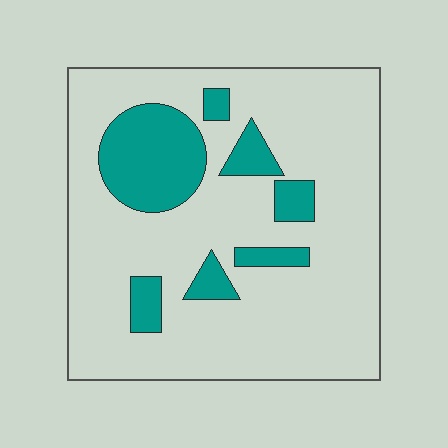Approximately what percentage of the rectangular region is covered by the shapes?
Approximately 20%.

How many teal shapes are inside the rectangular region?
7.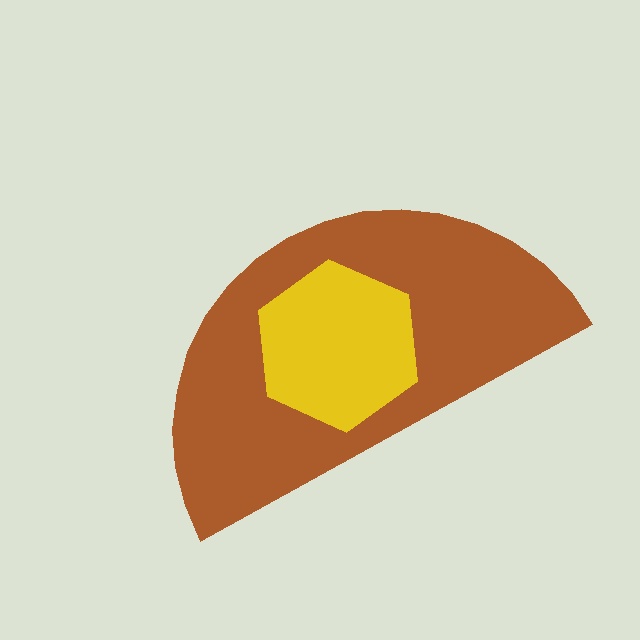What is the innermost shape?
The yellow hexagon.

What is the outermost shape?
The brown semicircle.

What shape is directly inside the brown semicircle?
The yellow hexagon.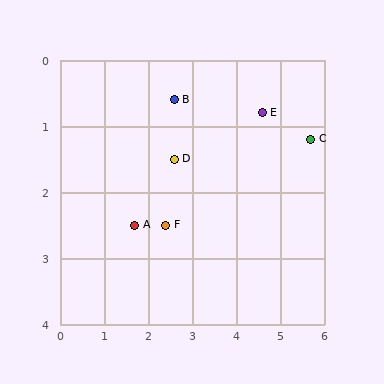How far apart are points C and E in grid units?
Points C and E are about 1.2 grid units apart.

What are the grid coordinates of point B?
Point B is at approximately (2.6, 0.6).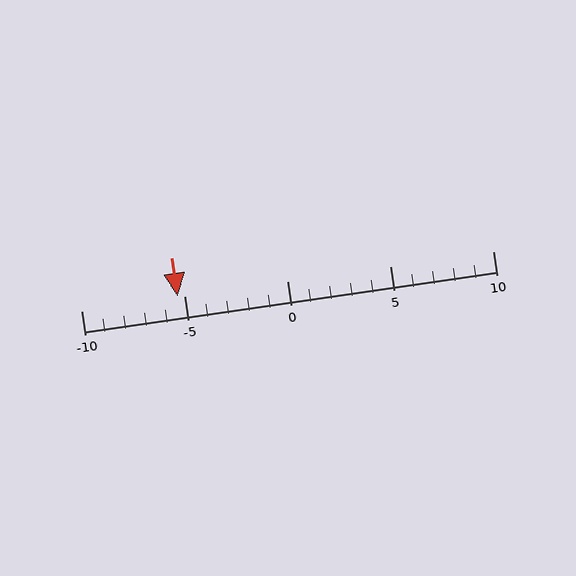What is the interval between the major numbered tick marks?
The major tick marks are spaced 5 units apart.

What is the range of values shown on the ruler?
The ruler shows values from -10 to 10.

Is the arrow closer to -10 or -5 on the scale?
The arrow is closer to -5.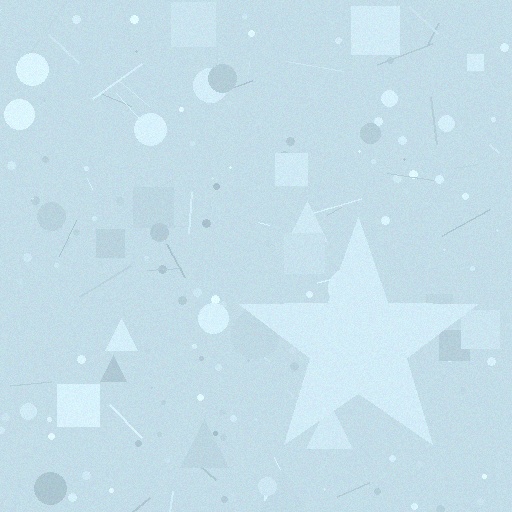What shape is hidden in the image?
A star is hidden in the image.